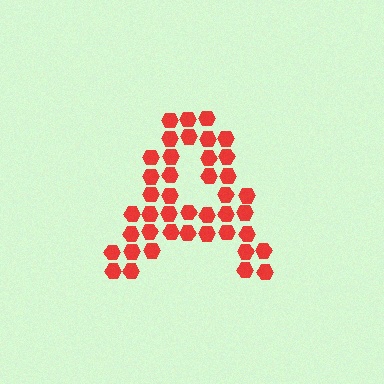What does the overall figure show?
The overall figure shows the letter A.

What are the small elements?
The small elements are hexagons.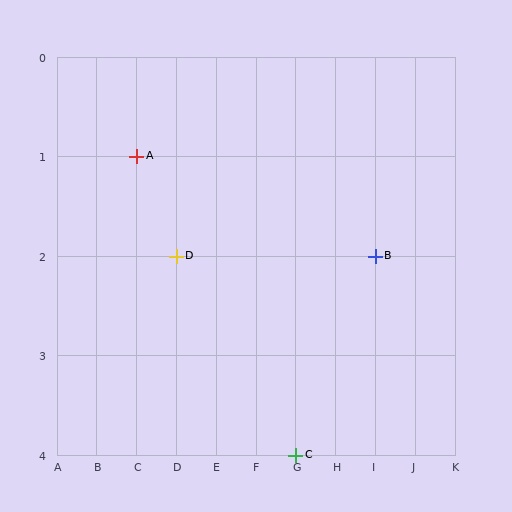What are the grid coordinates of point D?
Point D is at grid coordinates (D, 2).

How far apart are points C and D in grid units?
Points C and D are 3 columns and 2 rows apart (about 3.6 grid units diagonally).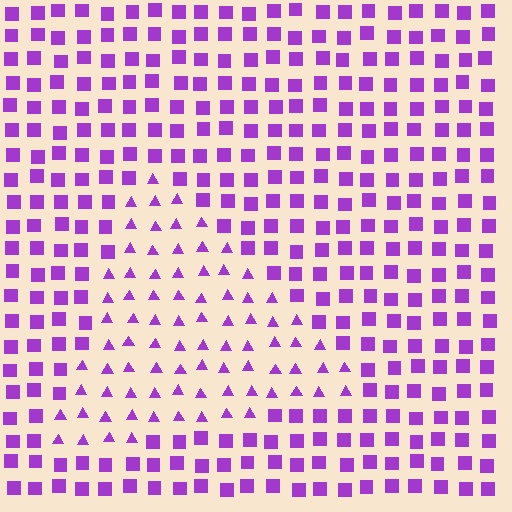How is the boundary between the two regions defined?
The boundary is defined by a change in element shape: triangles inside vs. squares outside. All elements share the same color and spacing.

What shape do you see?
I see a triangle.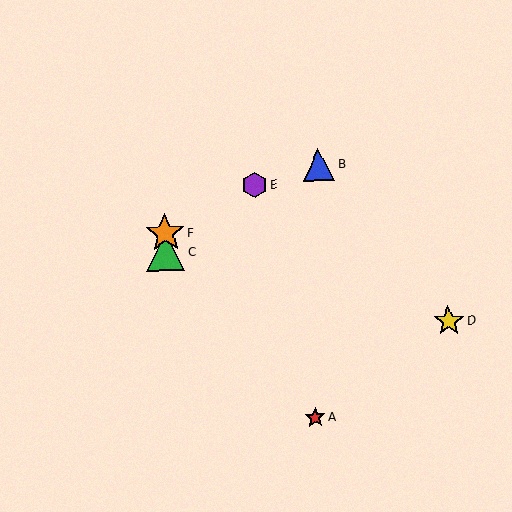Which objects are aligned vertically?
Objects C, F are aligned vertically.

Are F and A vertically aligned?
No, F is at x≈165 and A is at x≈315.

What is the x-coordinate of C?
Object C is at x≈166.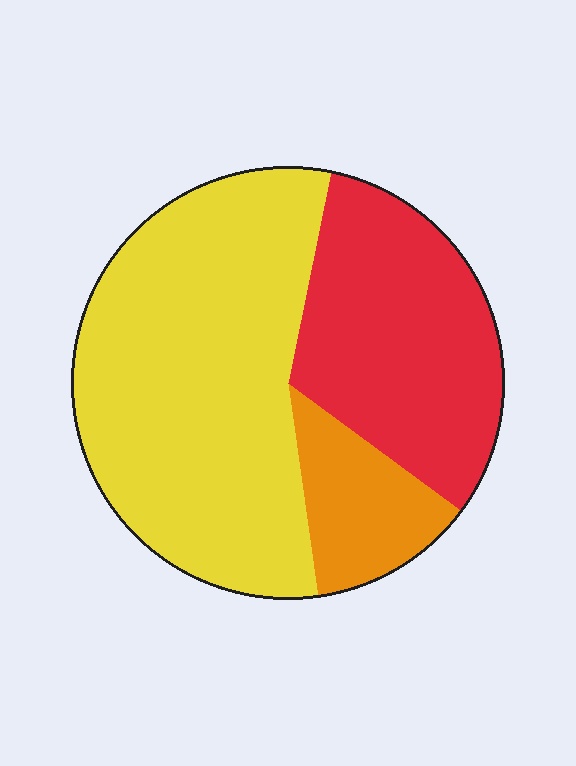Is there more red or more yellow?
Yellow.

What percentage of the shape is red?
Red covers about 30% of the shape.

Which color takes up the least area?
Orange, at roughly 15%.